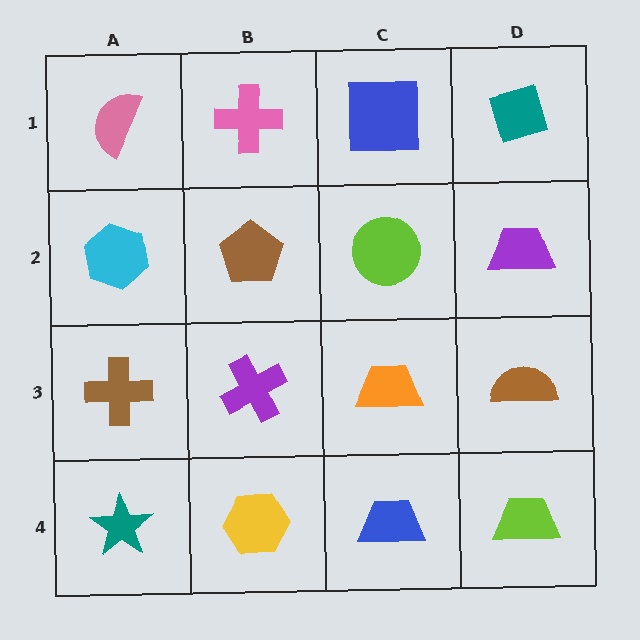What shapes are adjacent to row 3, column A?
A cyan hexagon (row 2, column A), a teal star (row 4, column A), a purple cross (row 3, column B).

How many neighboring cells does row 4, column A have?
2.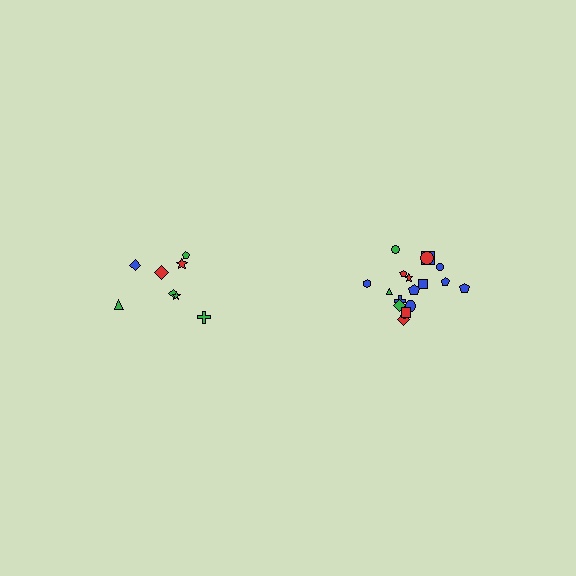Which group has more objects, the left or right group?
The right group.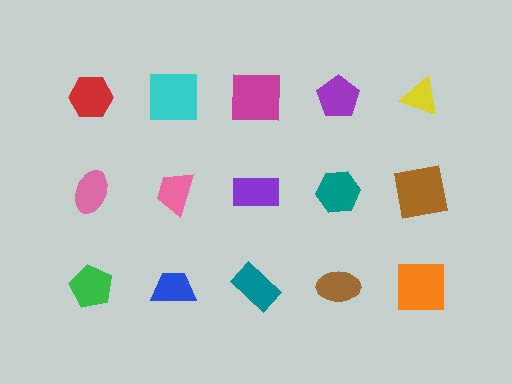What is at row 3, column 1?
A green pentagon.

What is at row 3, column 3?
A teal rectangle.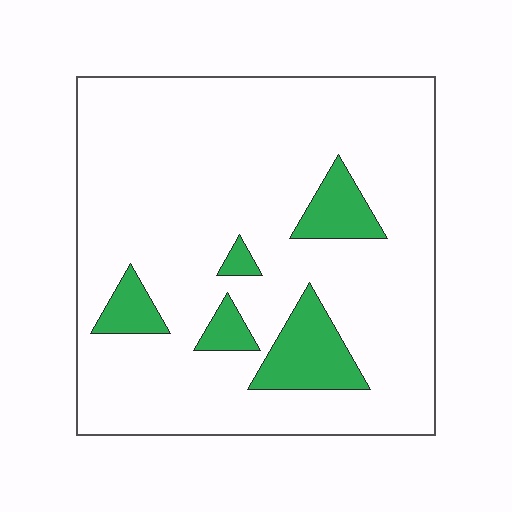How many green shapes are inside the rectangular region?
5.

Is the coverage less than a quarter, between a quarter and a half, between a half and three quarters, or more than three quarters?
Less than a quarter.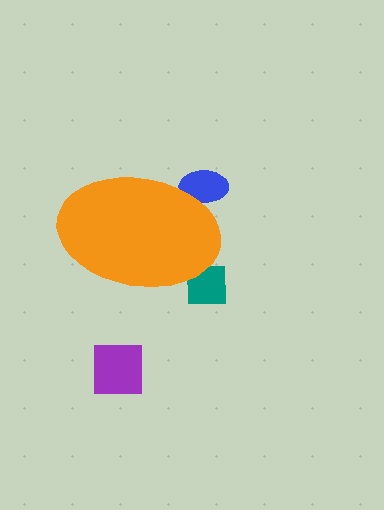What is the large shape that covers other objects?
An orange ellipse.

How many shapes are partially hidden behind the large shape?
2 shapes are partially hidden.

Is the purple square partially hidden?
No, the purple square is fully visible.